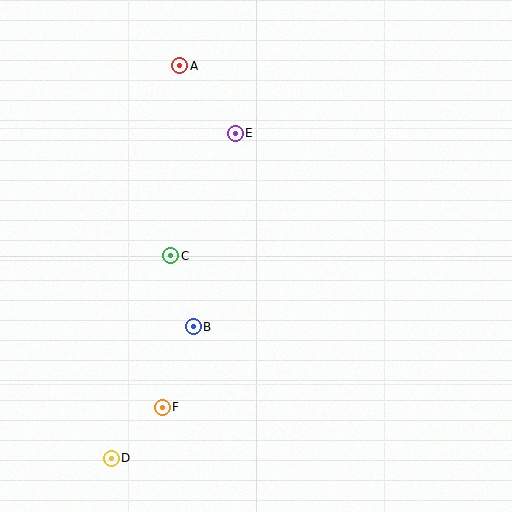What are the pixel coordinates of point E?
Point E is at (235, 133).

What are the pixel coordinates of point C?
Point C is at (171, 256).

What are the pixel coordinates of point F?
Point F is at (162, 407).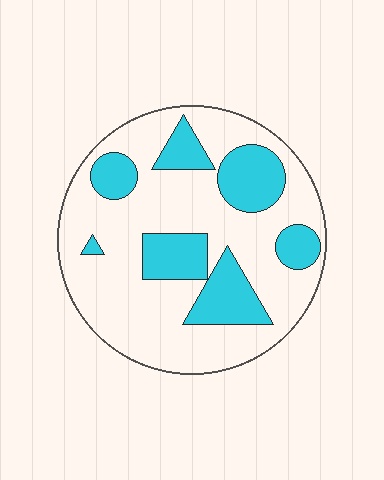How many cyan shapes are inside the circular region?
7.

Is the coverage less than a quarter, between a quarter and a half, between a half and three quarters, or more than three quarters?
Between a quarter and a half.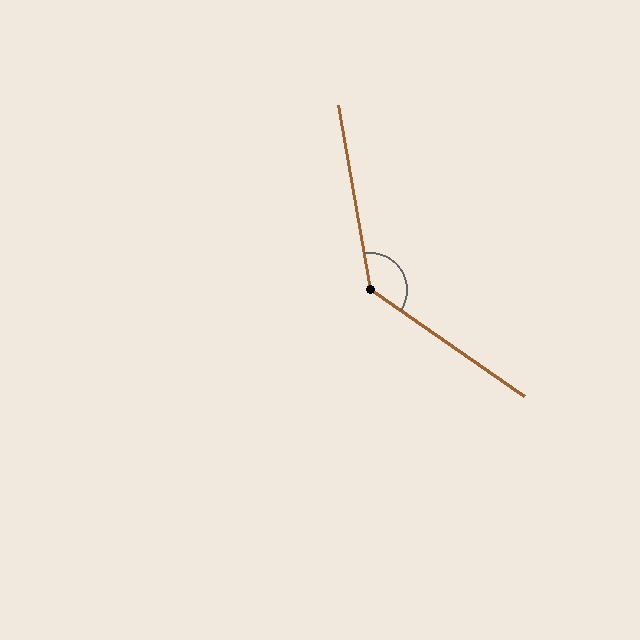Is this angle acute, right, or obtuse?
It is obtuse.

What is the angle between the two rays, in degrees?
Approximately 134 degrees.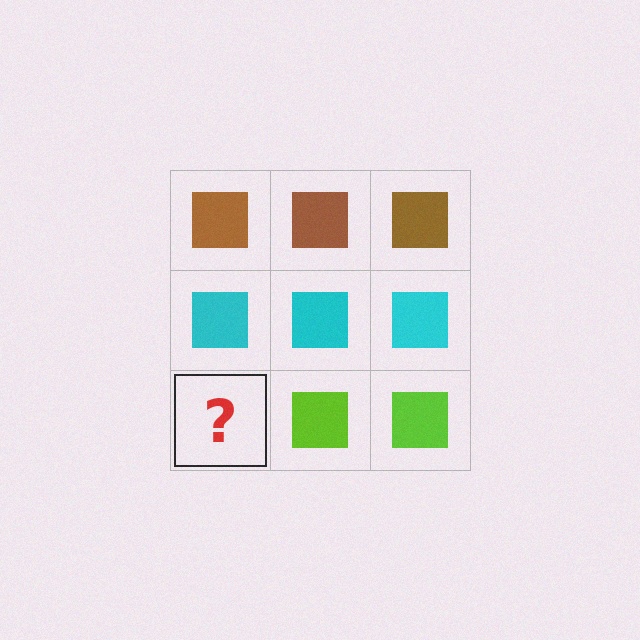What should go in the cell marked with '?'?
The missing cell should contain a lime square.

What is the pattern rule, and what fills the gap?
The rule is that each row has a consistent color. The gap should be filled with a lime square.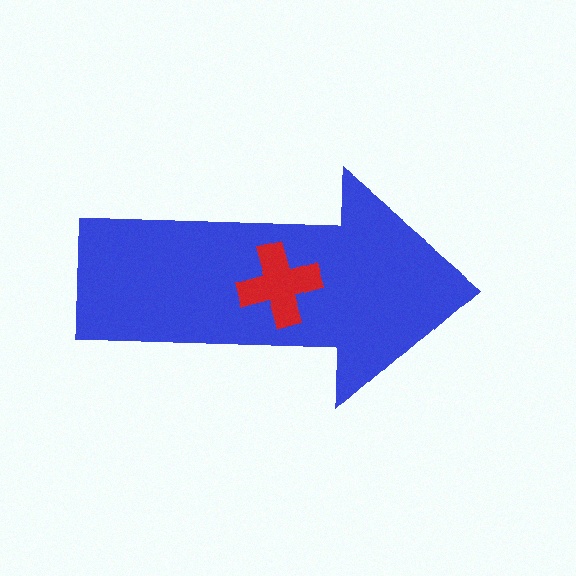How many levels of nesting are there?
2.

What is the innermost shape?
The red cross.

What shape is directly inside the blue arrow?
The red cross.